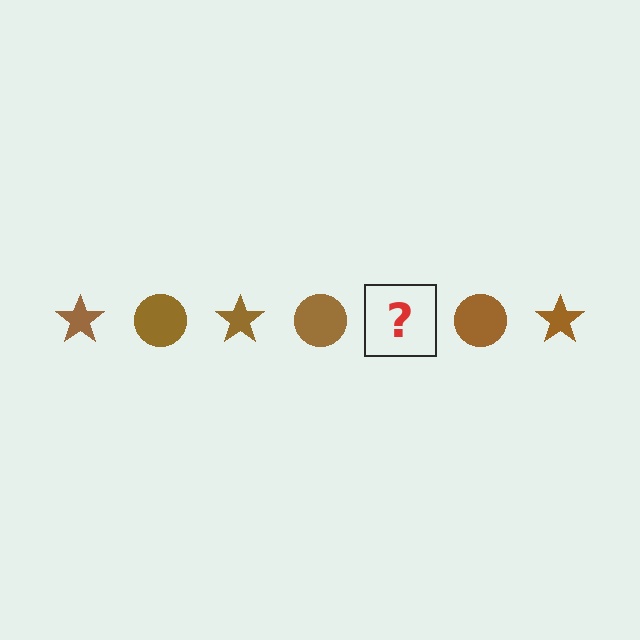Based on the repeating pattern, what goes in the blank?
The blank should be a brown star.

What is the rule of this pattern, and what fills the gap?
The rule is that the pattern cycles through star, circle shapes in brown. The gap should be filled with a brown star.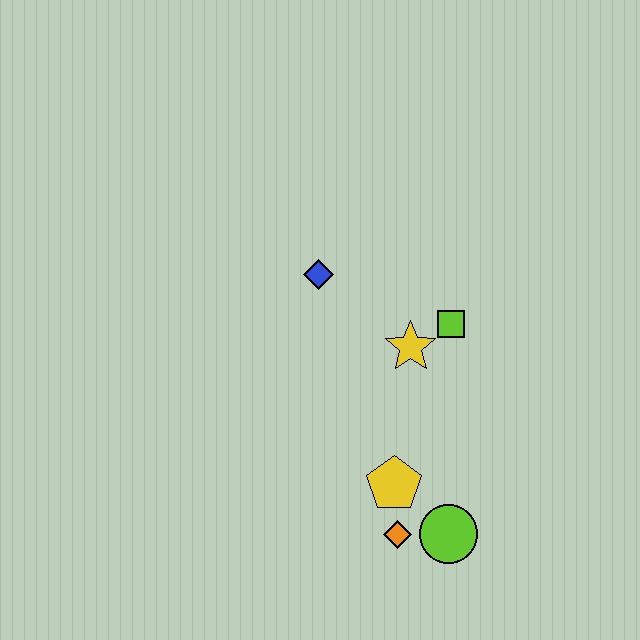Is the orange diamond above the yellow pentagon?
No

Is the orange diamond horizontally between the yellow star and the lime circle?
No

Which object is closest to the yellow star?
The lime square is closest to the yellow star.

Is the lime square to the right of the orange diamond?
Yes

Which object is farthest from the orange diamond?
The blue diamond is farthest from the orange diamond.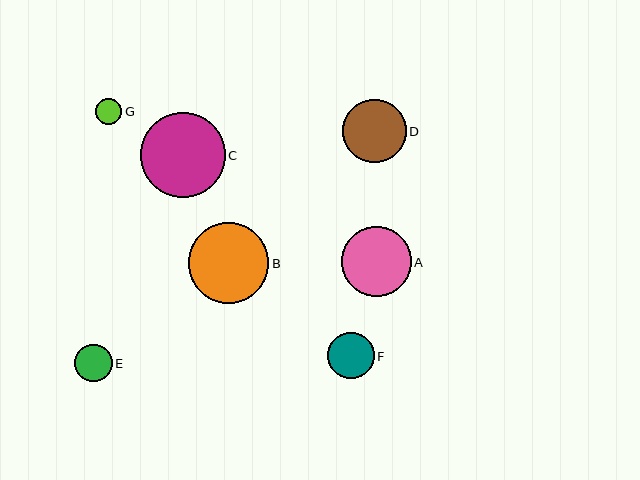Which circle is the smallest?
Circle G is the smallest with a size of approximately 26 pixels.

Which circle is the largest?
Circle C is the largest with a size of approximately 85 pixels.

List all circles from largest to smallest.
From largest to smallest: C, B, A, D, F, E, G.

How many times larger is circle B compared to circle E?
Circle B is approximately 2.1 times the size of circle E.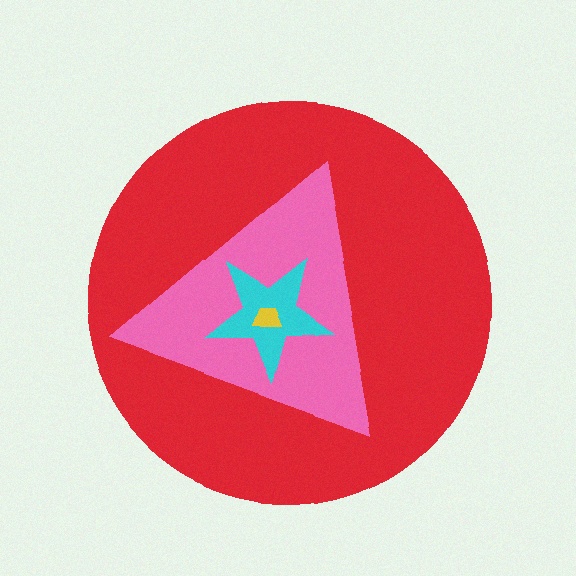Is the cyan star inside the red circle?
Yes.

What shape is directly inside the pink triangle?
The cyan star.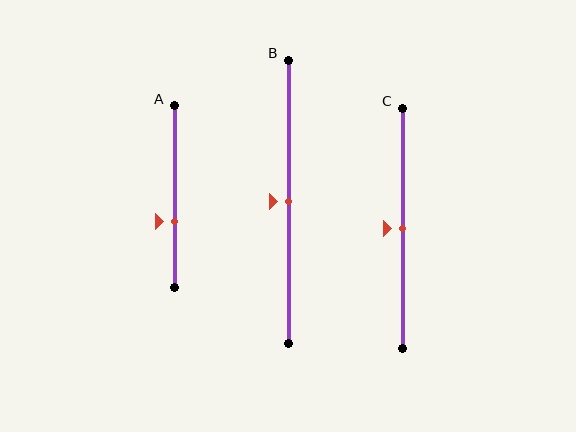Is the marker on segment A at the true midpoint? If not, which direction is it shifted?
No, the marker on segment A is shifted downward by about 14% of the segment length.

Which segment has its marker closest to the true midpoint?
Segment B has its marker closest to the true midpoint.